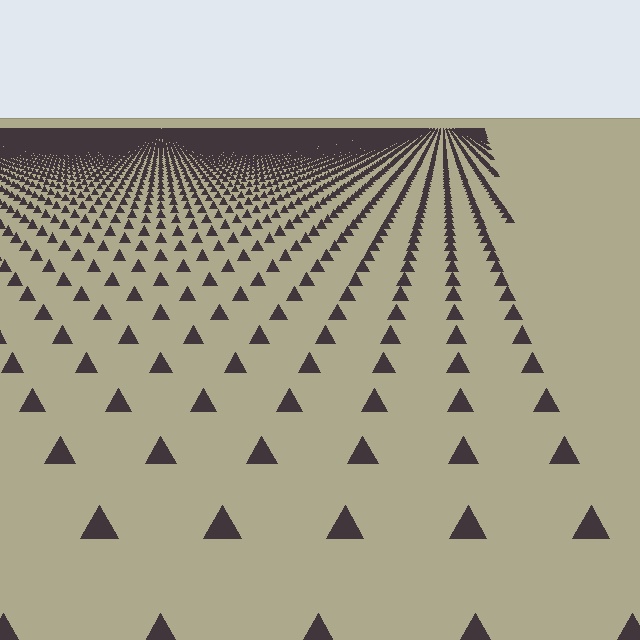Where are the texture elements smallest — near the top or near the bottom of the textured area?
Near the top.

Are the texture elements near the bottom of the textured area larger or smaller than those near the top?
Larger. Near the bottom, elements are closer to the viewer and appear at a bigger on-screen size.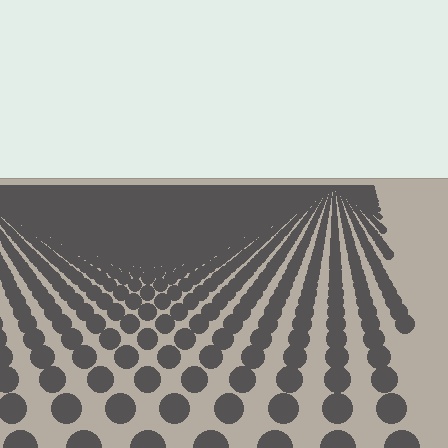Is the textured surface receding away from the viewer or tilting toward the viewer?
The surface is receding away from the viewer. Texture elements get smaller and denser toward the top.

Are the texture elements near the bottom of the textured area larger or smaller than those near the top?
Larger. Near the bottom, elements are closer to the viewer and appear at a bigger on-screen size.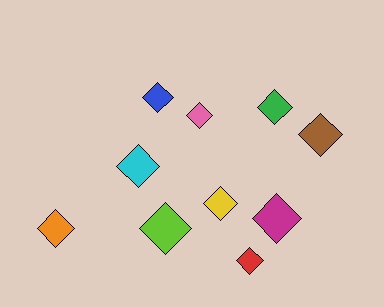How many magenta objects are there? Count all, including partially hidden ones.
There is 1 magenta object.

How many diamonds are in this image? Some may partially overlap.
There are 10 diamonds.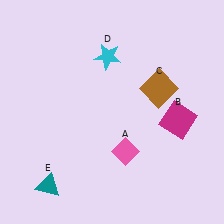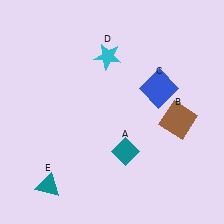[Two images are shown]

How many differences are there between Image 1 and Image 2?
There are 3 differences between the two images.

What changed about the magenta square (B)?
In Image 1, B is magenta. In Image 2, it changed to brown.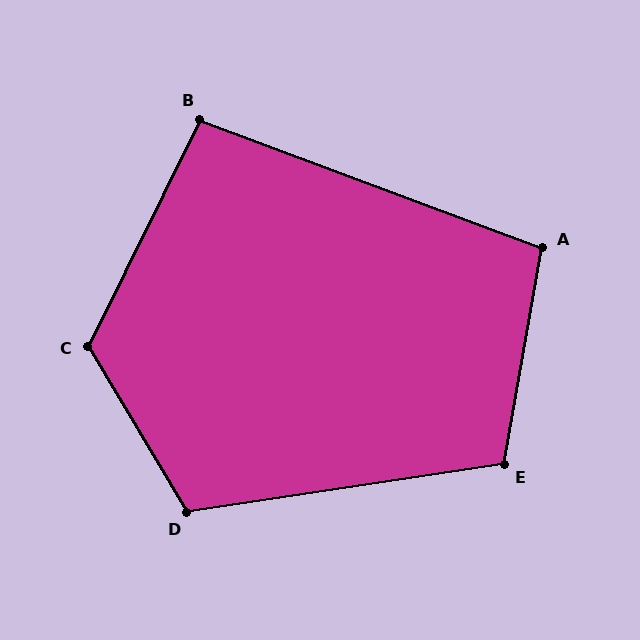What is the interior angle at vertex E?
Approximately 109 degrees (obtuse).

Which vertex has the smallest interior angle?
B, at approximately 96 degrees.